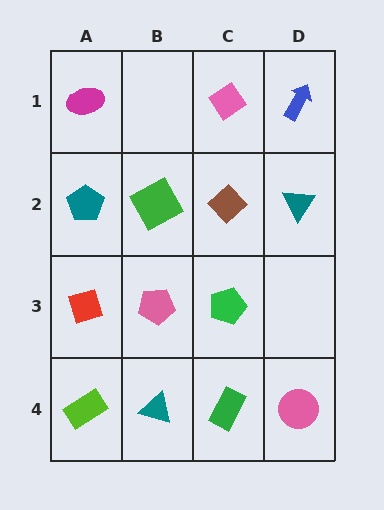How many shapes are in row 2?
4 shapes.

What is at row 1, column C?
A pink diamond.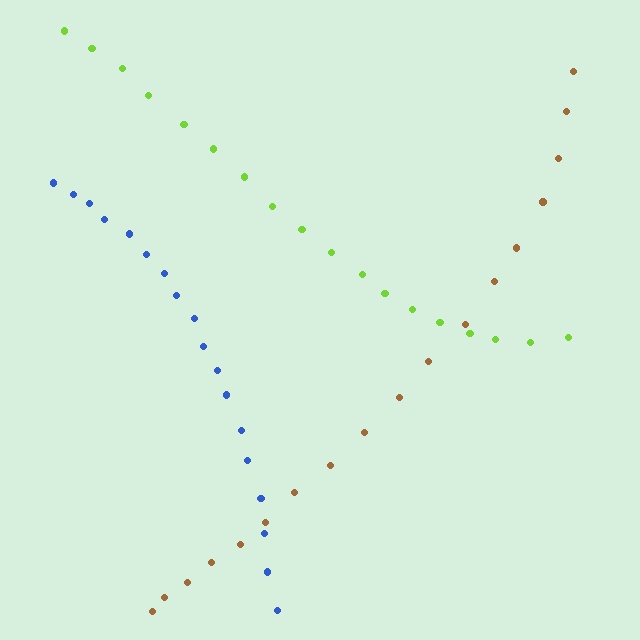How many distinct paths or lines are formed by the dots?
There are 3 distinct paths.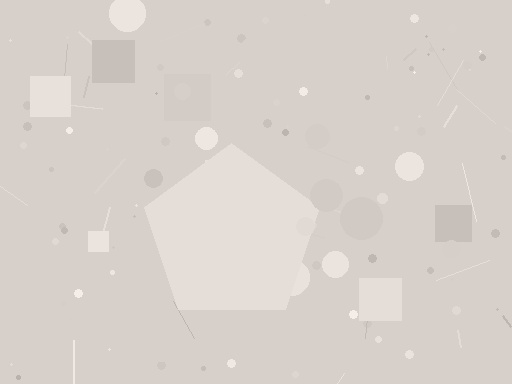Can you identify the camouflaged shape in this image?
The camouflaged shape is a pentagon.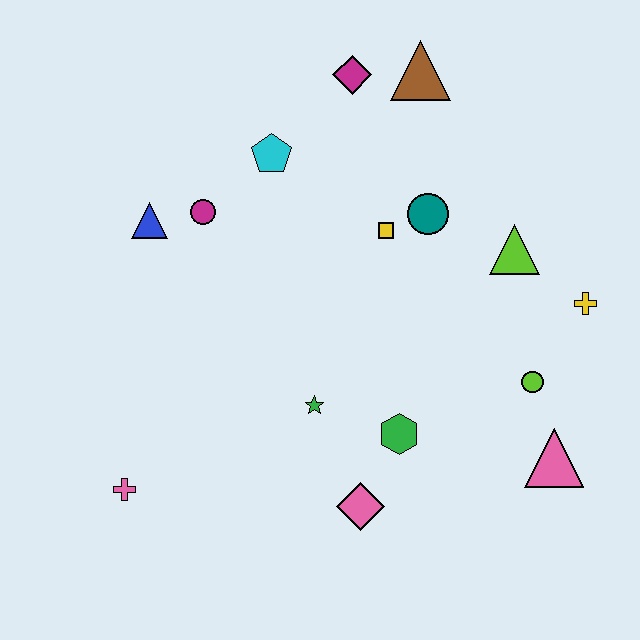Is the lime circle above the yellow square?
No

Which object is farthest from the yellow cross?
The pink cross is farthest from the yellow cross.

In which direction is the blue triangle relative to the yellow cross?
The blue triangle is to the left of the yellow cross.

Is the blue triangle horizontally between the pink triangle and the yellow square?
No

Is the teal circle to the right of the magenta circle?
Yes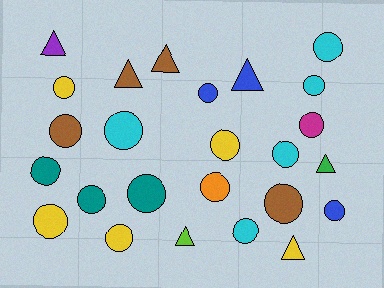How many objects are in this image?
There are 25 objects.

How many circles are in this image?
There are 18 circles.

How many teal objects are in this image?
There are 3 teal objects.